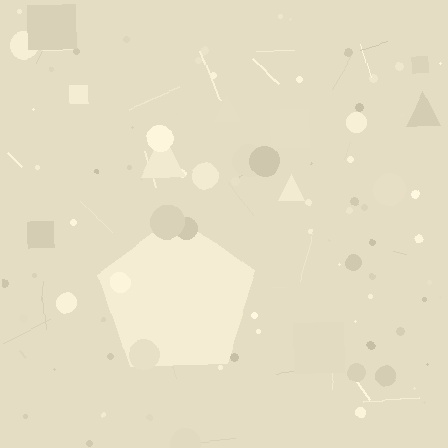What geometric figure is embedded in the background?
A pentagon is embedded in the background.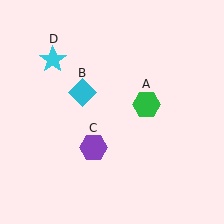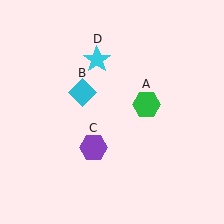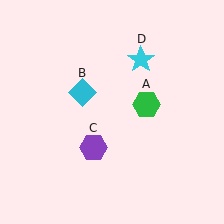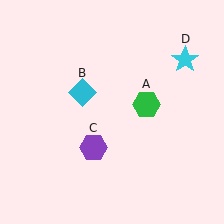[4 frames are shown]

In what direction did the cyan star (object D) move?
The cyan star (object D) moved right.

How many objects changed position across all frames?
1 object changed position: cyan star (object D).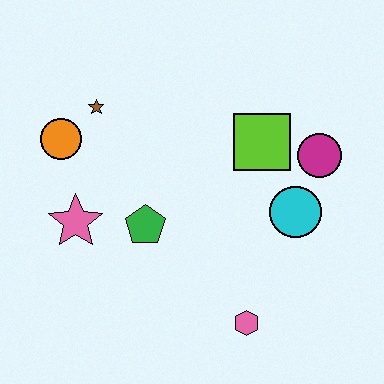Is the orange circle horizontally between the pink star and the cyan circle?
No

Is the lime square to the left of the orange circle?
No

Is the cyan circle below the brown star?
Yes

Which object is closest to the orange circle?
The brown star is closest to the orange circle.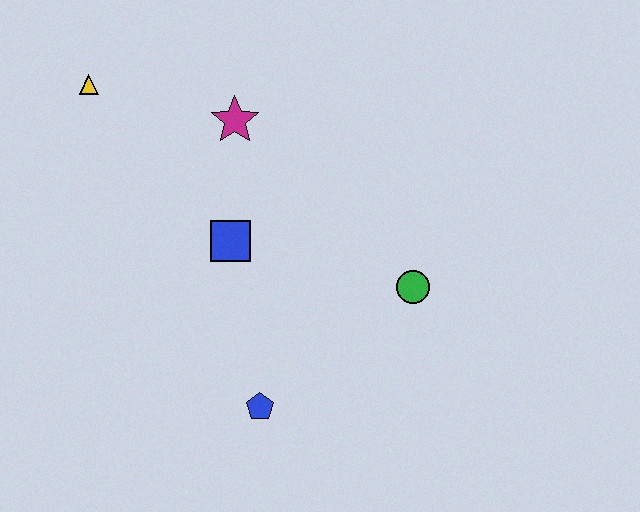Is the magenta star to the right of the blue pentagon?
No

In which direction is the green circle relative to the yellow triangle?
The green circle is to the right of the yellow triangle.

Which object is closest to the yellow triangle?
The magenta star is closest to the yellow triangle.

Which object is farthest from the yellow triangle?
The green circle is farthest from the yellow triangle.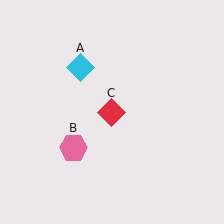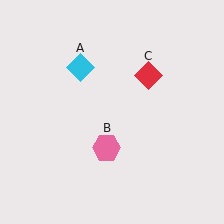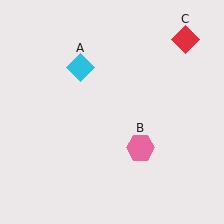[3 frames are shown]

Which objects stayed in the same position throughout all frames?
Cyan diamond (object A) remained stationary.